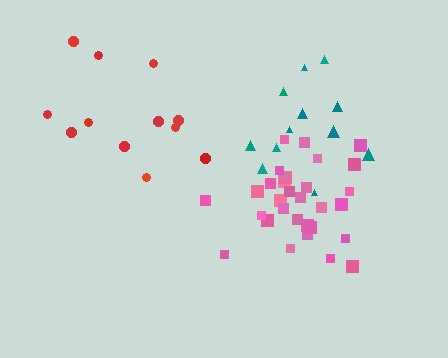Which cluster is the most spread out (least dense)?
Red.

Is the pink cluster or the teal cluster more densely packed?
Pink.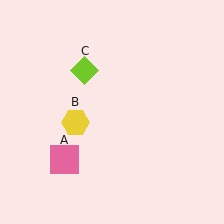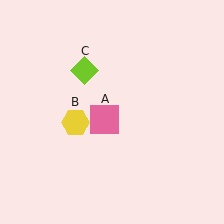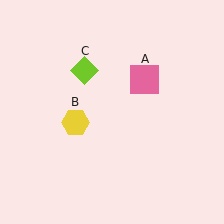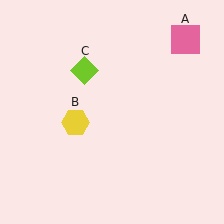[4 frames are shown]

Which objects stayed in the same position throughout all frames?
Yellow hexagon (object B) and lime diamond (object C) remained stationary.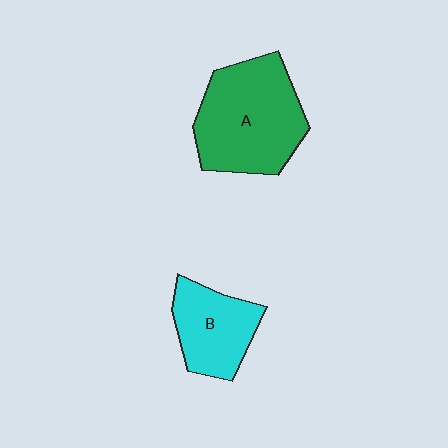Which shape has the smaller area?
Shape B (cyan).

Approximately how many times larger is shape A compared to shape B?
Approximately 1.7 times.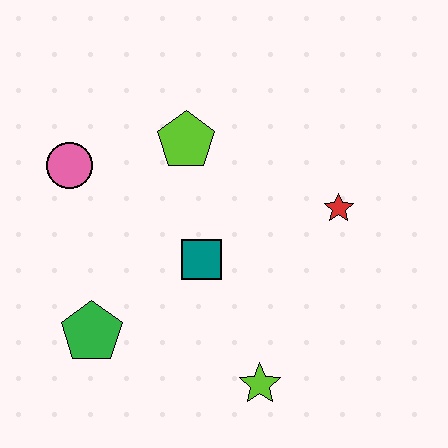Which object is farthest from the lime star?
The pink circle is farthest from the lime star.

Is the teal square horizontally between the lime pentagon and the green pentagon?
No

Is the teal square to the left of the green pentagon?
No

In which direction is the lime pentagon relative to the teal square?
The lime pentagon is above the teal square.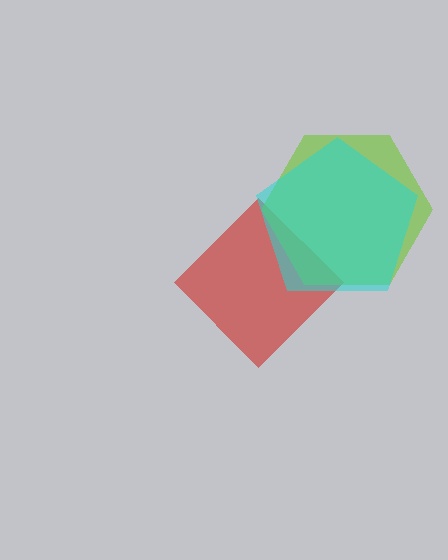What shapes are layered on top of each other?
The layered shapes are: a red diamond, a lime hexagon, a cyan pentagon.